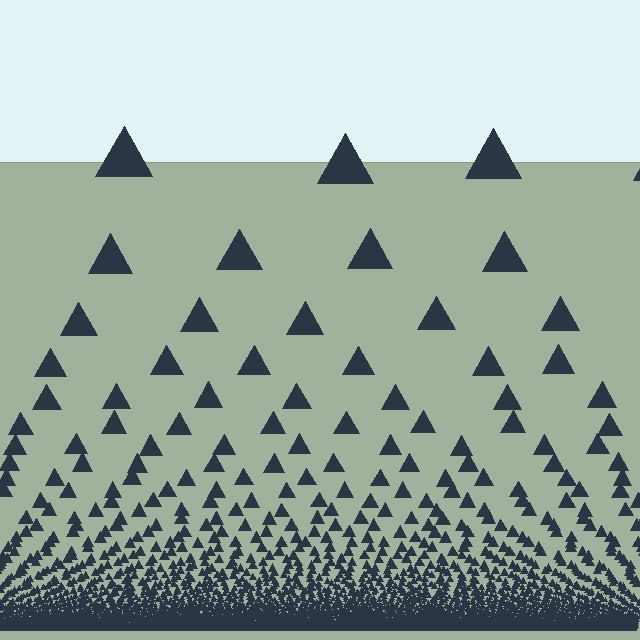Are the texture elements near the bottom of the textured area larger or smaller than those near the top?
Smaller. The gradient is inverted — elements near the bottom are smaller and denser.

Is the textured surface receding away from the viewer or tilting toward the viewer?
The surface appears to tilt toward the viewer. Texture elements get larger and sparser toward the top.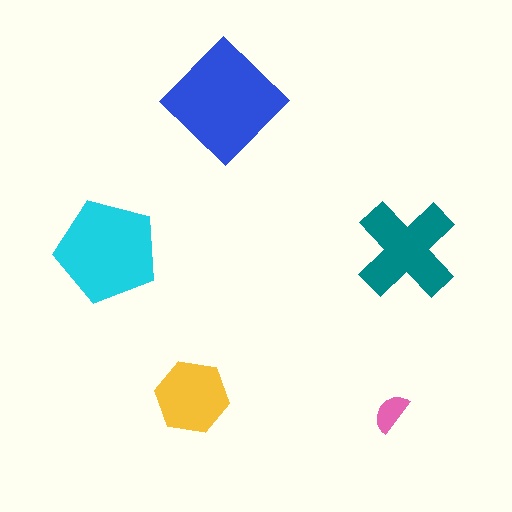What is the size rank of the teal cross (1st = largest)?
3rd.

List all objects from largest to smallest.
The blue diamond, the cyan pentagon, the teal cross, the yellow hexagon, the pink semicircle.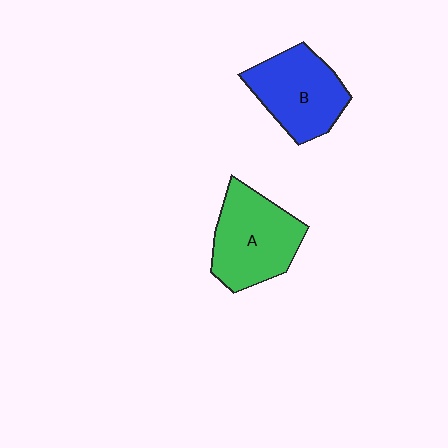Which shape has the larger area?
Shape A (green).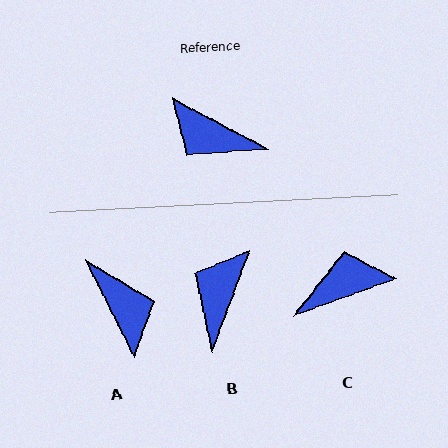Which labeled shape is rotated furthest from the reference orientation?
A, about 145 degrees away.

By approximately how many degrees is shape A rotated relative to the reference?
Approximately 145 degrees counter-clockwise.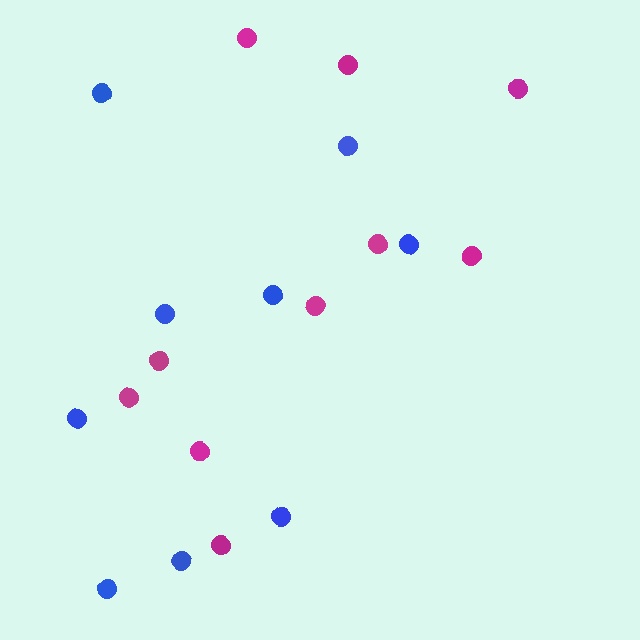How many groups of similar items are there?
There are 2 groups: one group of blue circles (9) and one group of magenta circles (10).